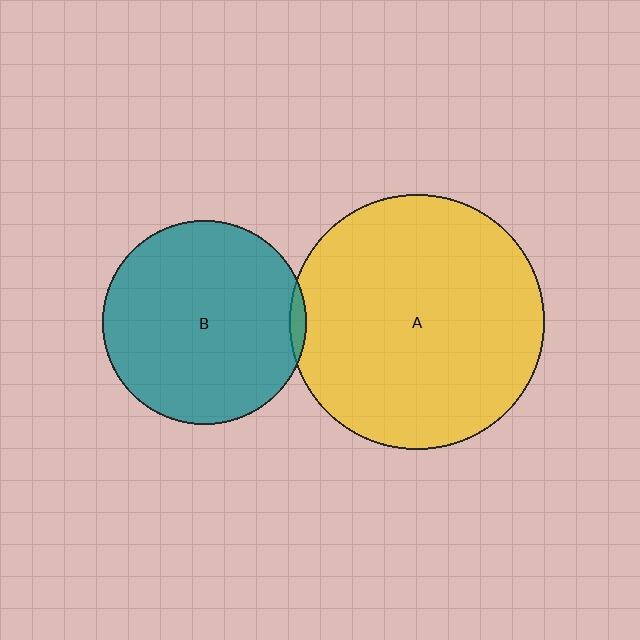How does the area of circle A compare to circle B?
Approximately 1.6 times.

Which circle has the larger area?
Circle A (yellow).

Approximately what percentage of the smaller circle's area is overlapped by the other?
Approximately 5%.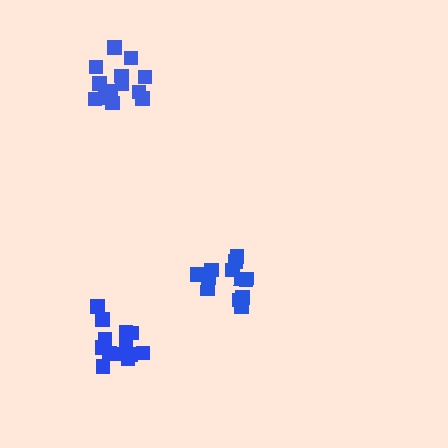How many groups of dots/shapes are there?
There are 3 groups.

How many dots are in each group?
Group 1: 14 dots, Group 2: 13 dots, Group 3: 12 dots (39 total).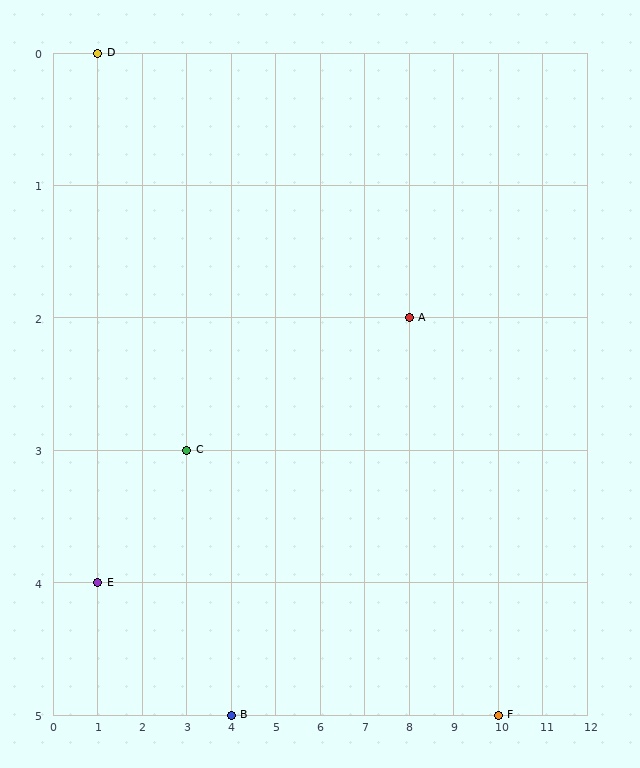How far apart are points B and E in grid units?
Points B and E are 3 columns and 1 row apart (about 3.2 grid units diagonally).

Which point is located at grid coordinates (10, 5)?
Point F is at (10, 5).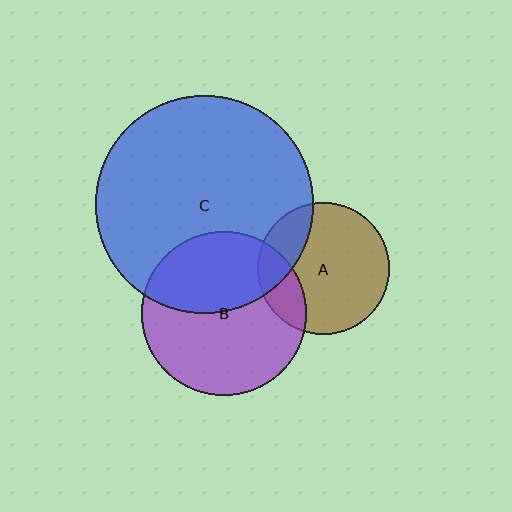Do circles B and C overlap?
Yes.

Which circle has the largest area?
Circle C (blue).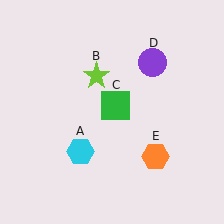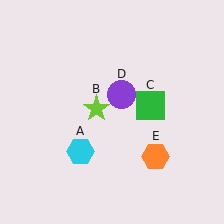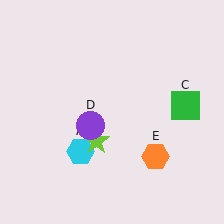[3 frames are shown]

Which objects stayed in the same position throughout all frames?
Cyan hexagon (object A) and orange hexagon (object E) remained stationary.